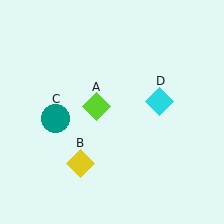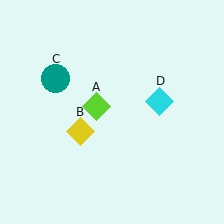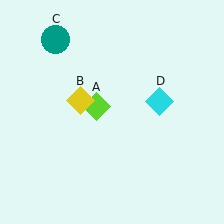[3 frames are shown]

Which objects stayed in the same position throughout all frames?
Lime diamond (object A) and cyan diamond (object D) remained stationary.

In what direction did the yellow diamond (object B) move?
The yellow diamond (object B) moved up.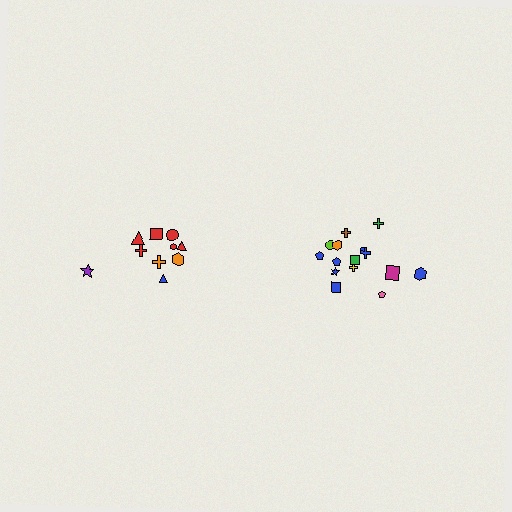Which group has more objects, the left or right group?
The right group.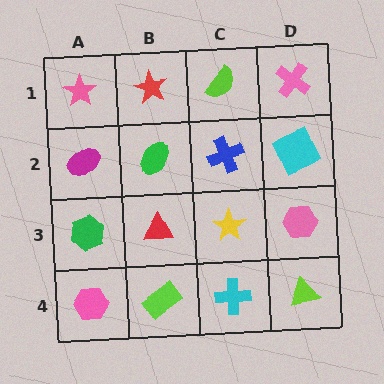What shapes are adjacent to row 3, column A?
A magenta ellipse (row 2, column A), a pink hexagon (row 4, column A), a red triangle (row 3, column B).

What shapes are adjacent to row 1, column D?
A cyan square (row 2, column D), a lime semicircle (row 1, column C).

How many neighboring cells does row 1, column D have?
2.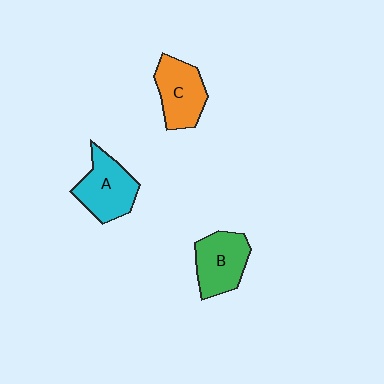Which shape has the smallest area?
Shape C (orange).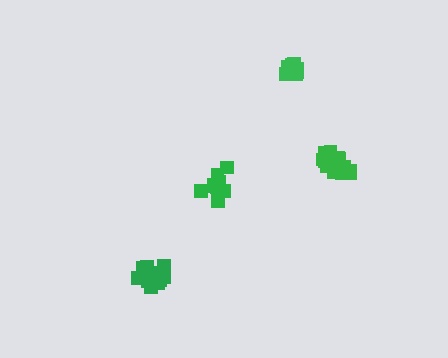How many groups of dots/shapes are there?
There are 4 groups.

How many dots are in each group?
Group 1: 13 dots, Group 2: 11 dots, Group 3: 13 dots, Group 4: 8 dots (45 total).